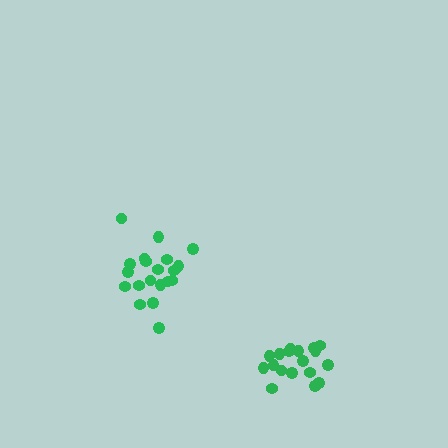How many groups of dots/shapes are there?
There are 2 groups.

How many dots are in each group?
Group 1: 19 dots, Group 2: 20 dots (39 total).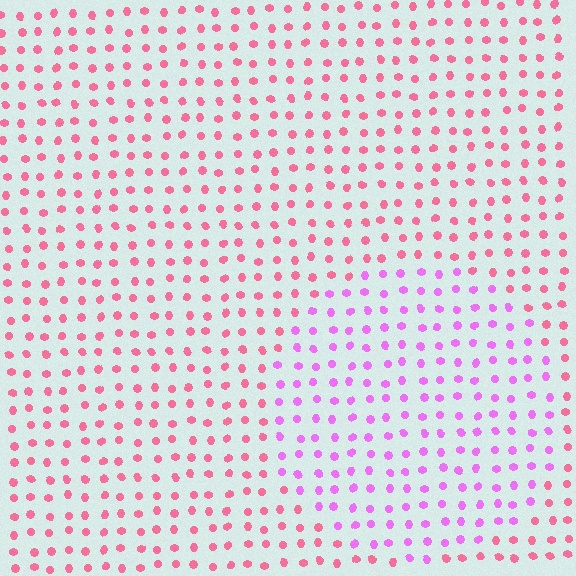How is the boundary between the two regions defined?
The boundary is defined purely by a slight shift in hue (about 44 degrees). Spacing, size, and orientation are identical on both sides.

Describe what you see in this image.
The image is filled with small pink elements in a uniform arrangement. A circle-shaped region is visible where the elements are tinted to a slightly different hue, forming a subtle color boundary.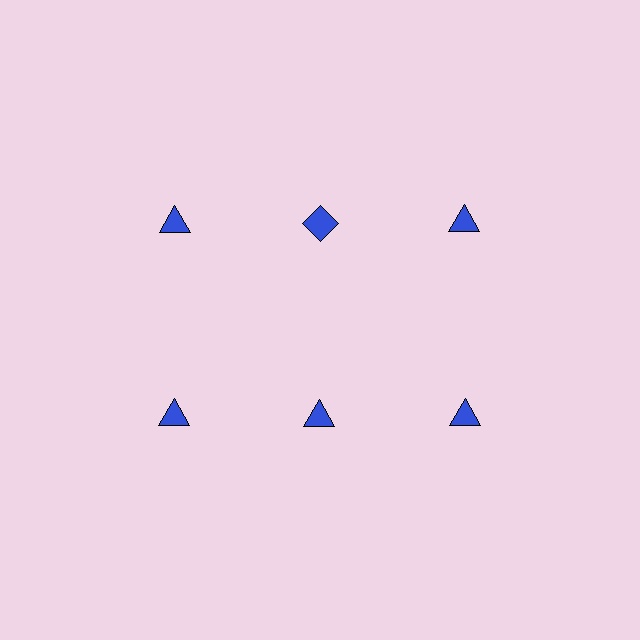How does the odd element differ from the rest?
It has a different shape: diamond instead of triangle.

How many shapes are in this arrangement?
There are 6 shapes arranged in a grid pattern.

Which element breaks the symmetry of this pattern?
The blue diamond in the top row, second from left column breaks the symmetry. All other shapes are blue triangles.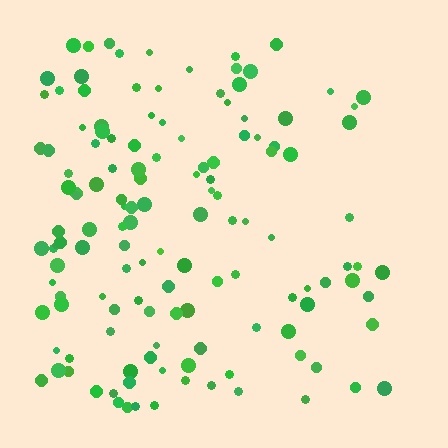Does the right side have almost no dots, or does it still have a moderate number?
Still a moderate number, just noticeably fewer than the left.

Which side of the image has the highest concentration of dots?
The left.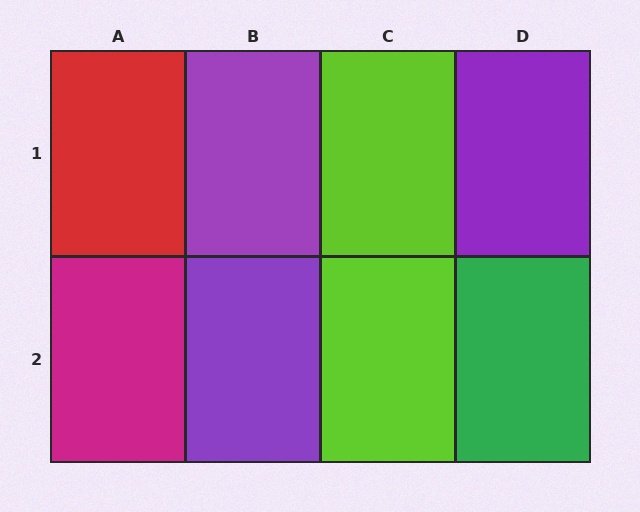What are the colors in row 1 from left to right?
Red, purple, lime, purple.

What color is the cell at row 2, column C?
Lime.